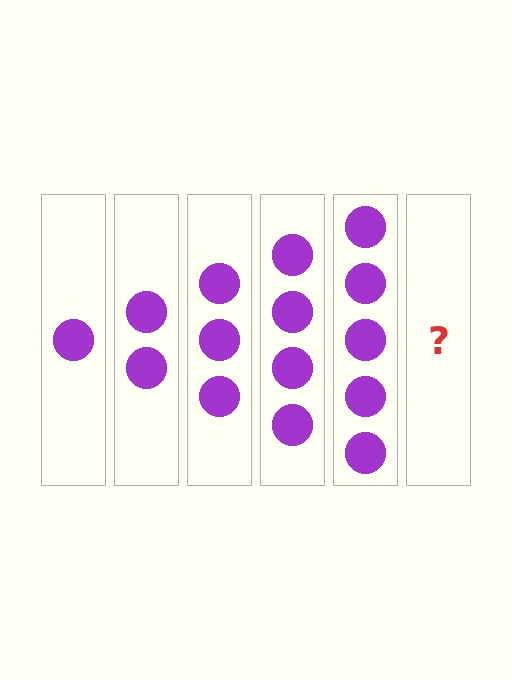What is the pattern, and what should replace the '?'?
The pattern is that each step adds one more circle. The '?' should be 6 circles.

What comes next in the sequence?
The next element should be 6 circles.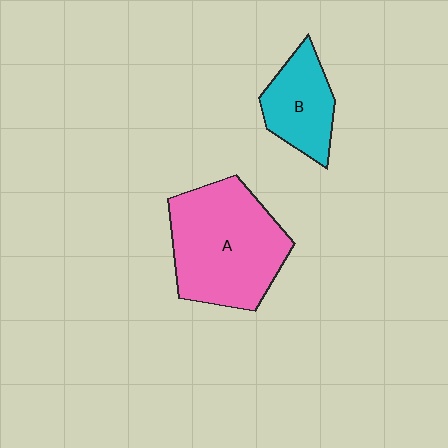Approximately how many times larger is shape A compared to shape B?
Approximately 2.0 times.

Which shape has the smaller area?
Shape B (cyan).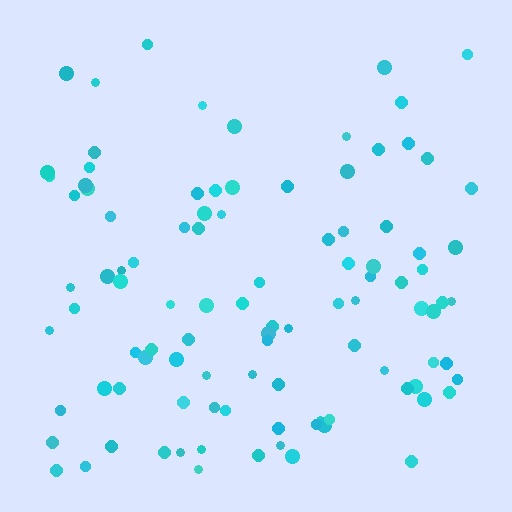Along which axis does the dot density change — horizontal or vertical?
Vertical.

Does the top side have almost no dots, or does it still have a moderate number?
Still a moderate number, just noticeably fewer than the bottom.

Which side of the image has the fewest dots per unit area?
The top.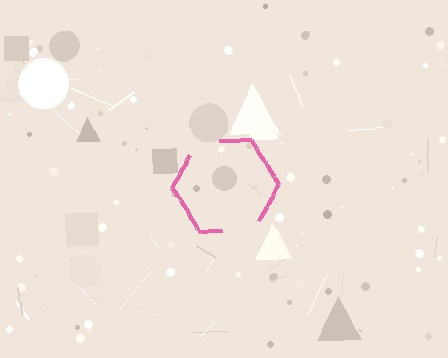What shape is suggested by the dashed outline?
The dashed outline suggests a hexagon.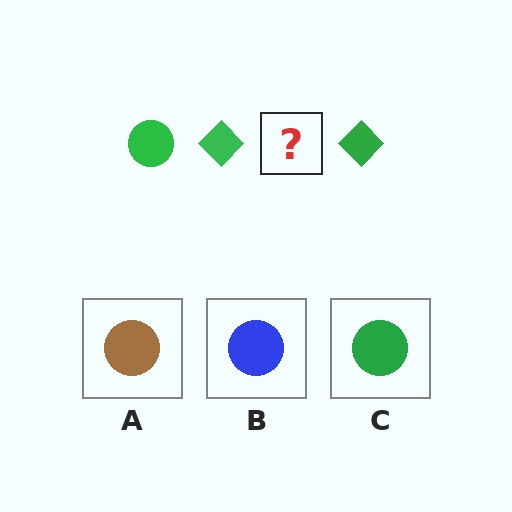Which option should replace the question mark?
Option C.